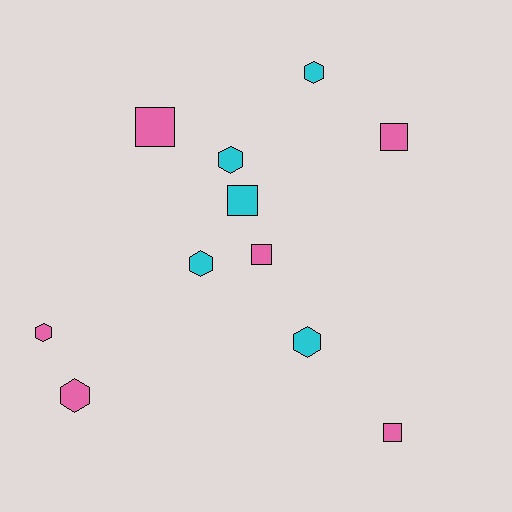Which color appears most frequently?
Pink, with 6 objects.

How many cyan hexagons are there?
There are 4 cyan hexagons.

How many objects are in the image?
There are 11 objects.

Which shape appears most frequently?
Hexagon, with 6 objects.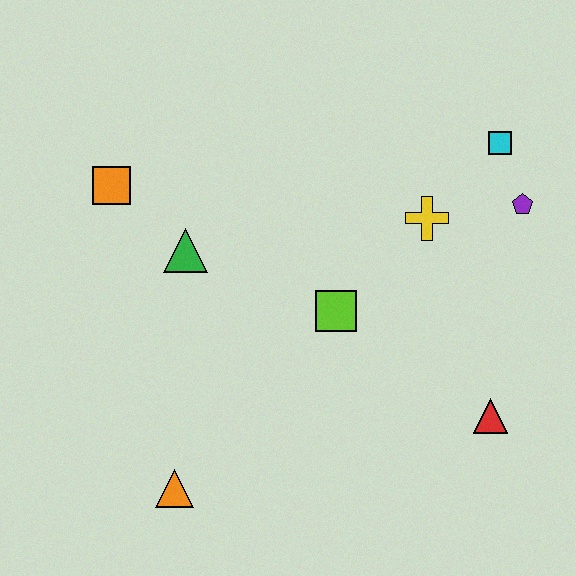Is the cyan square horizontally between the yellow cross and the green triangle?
No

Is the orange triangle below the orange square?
Yes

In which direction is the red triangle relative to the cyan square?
The red triangle is below the cyan square.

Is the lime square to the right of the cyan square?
No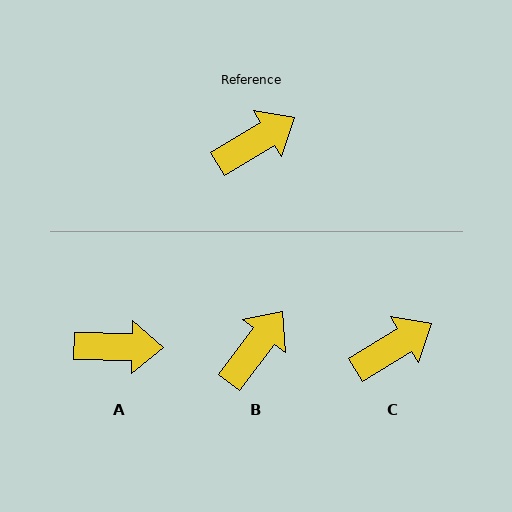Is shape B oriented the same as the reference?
No, it is off by about 21 degrees.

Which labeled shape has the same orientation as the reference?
C.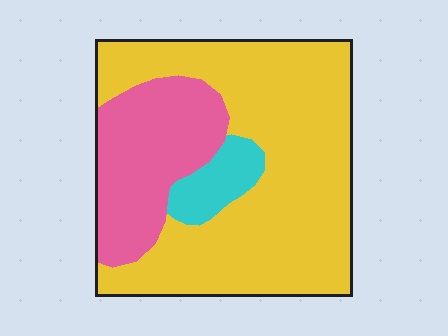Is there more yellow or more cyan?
Yellow.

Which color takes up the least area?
Cyan, at roughly 10%.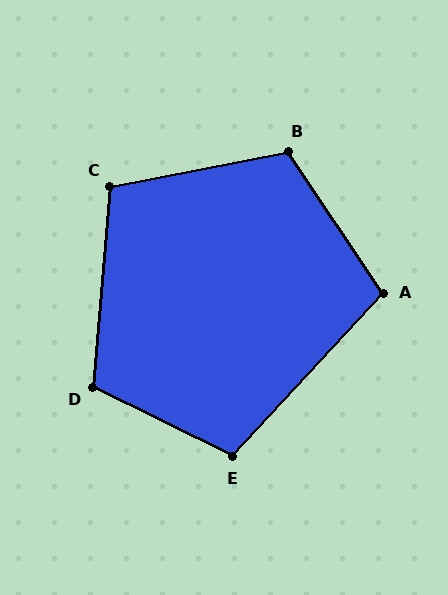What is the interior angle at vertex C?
Approximately 106 degrees (obtuse).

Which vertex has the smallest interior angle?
A, at approximately 103 degrees.